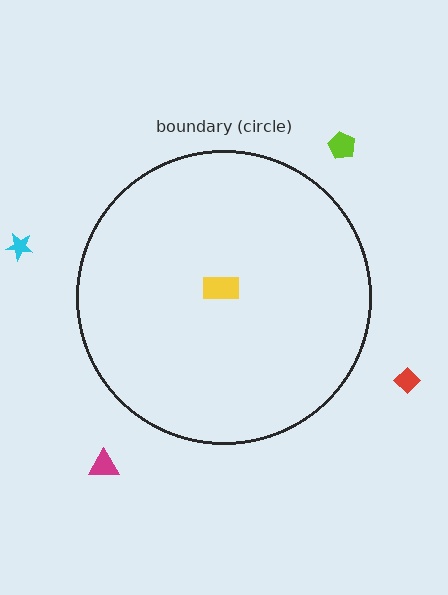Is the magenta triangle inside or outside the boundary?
Outside.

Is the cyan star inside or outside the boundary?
Outside.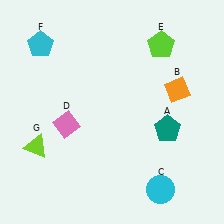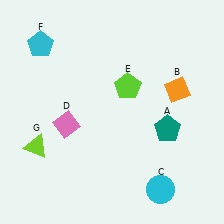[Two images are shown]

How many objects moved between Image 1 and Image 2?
1 object moved between the two images.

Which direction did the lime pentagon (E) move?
The lime pentagon (E) moved down.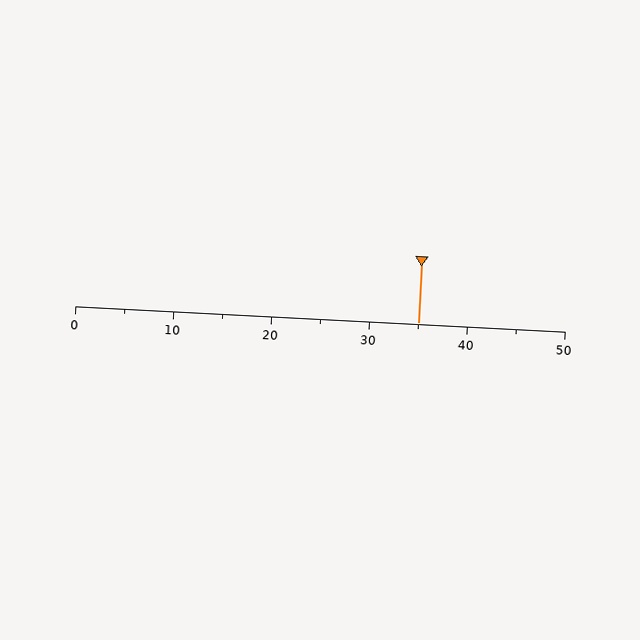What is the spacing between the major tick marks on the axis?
The major ticks are spaced 10 apart.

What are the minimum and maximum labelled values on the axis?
The axis runs from 0 to 50.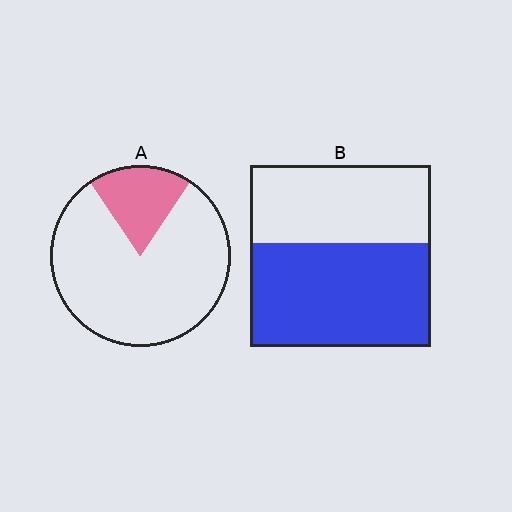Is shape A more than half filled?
No.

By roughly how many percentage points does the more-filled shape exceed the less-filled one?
By roughly 40 percentage points (B over A).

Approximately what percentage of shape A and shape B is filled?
A is approximately 20% and B is approximately 55%.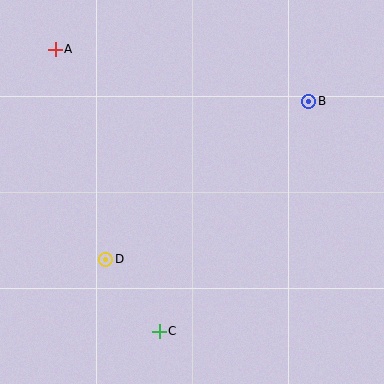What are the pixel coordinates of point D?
Point D is at (106, 259).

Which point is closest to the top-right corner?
Point B is closest to the top-right corner.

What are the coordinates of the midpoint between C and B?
The midpoint between C and B is at (234, 216).